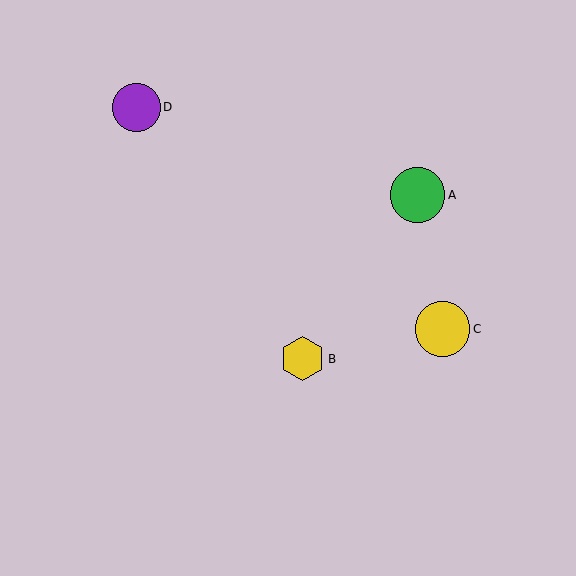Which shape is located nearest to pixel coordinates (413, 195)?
The green circle (labeled A) at (418, 195) is nearest to that location.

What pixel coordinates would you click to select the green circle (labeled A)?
Click at (418, 195) to select the green circle A.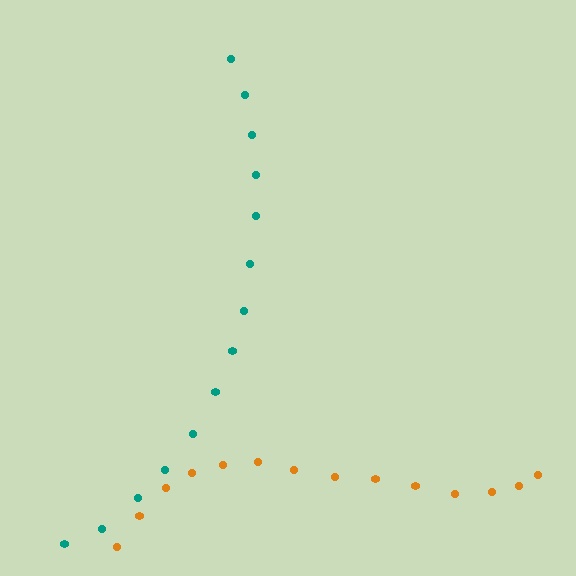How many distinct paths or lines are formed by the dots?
There are 2 distinct paths.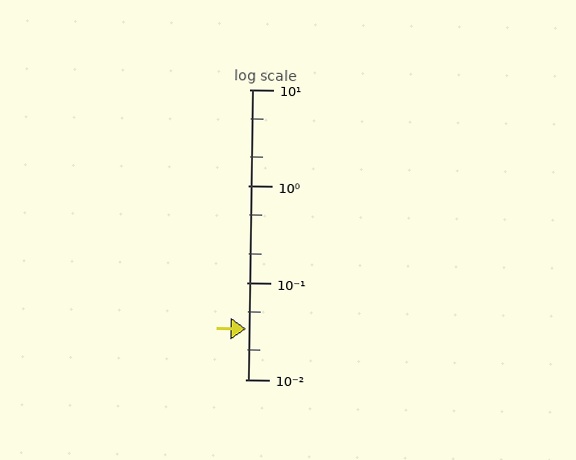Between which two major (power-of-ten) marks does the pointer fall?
The pointer is between 0.01 and 0.1.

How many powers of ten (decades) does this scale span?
The scale spans 3 decades, from 0.01 to 10.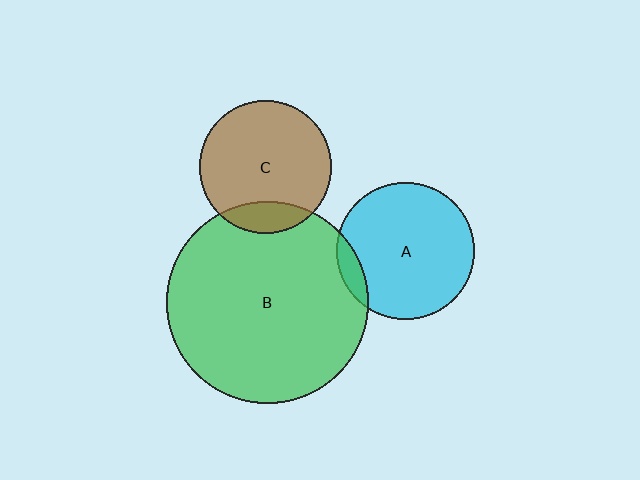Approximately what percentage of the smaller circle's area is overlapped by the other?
Approximately 15%.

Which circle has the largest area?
Circle B (green).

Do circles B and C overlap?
Yes.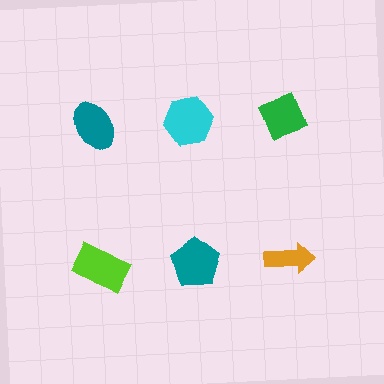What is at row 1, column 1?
A teal ellipse.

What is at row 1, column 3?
A green diamond.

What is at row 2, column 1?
A lime rectangle.